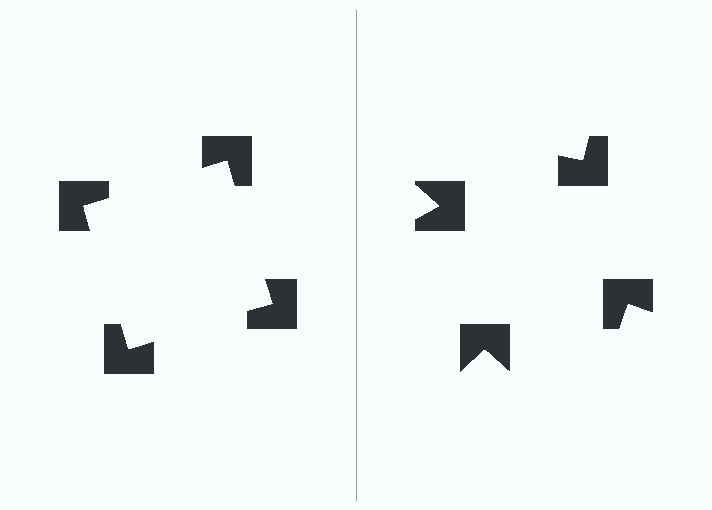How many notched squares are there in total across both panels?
8 — 4 on each side.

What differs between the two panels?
The notched squares are positioned identically on both sides; only the wedge orientations differ. On the left they align to a square; on the right they are misaligned.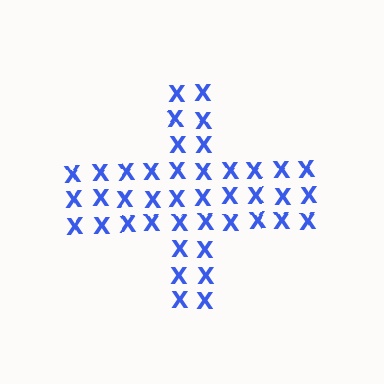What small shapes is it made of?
It is made of small letter X's.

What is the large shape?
The large shape is a cross.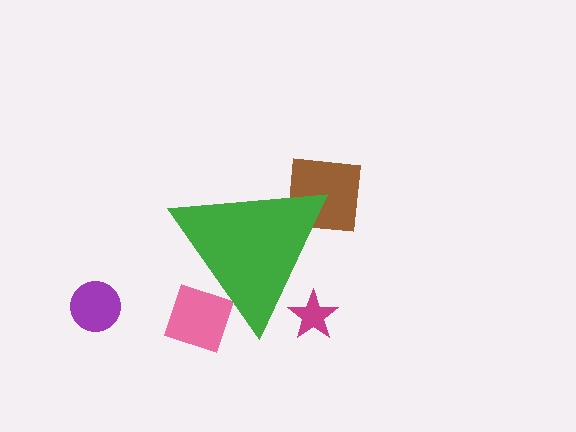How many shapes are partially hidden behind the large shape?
3 shapes are partially hidden.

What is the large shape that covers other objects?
A green triangle.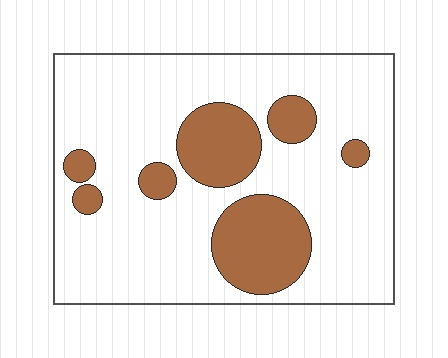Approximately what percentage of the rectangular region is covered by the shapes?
Approximately 20%.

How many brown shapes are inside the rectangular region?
7.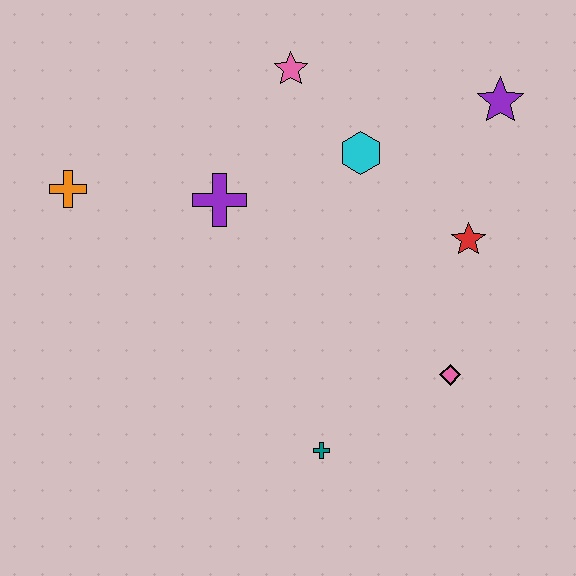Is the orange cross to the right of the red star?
No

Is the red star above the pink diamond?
Yes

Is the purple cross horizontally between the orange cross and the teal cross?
Yes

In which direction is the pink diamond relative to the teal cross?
The pink diamond is to the right of the teal cross.